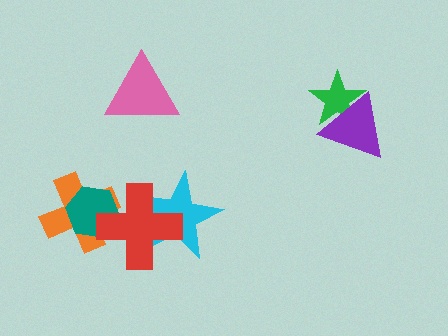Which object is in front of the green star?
The purple triangle is in front of the green star.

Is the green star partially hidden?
Yes, it is partially covered by another shape.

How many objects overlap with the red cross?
3 objects overlap with the red cross.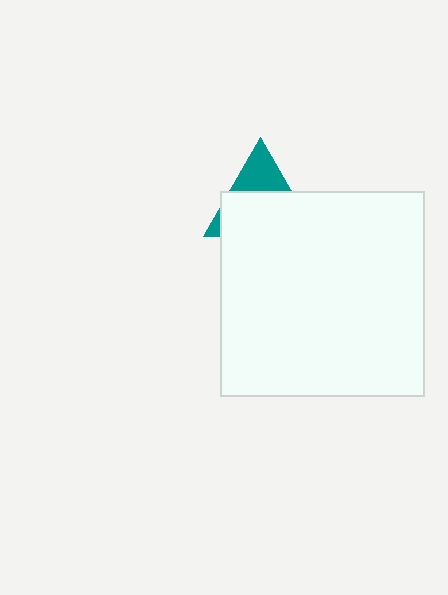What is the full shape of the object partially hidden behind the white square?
The partially hidden object is a teal triangle.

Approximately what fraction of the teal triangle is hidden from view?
Roughly 66% of the teal triangle is hidden behind the white square.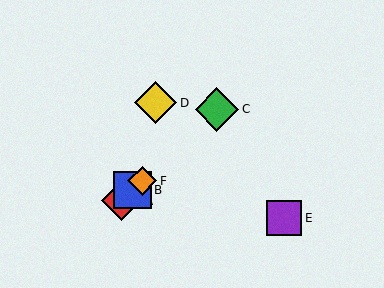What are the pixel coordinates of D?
Object D is at (155, 103).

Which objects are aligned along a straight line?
Objects A, B, C, F are aligned along a straight line.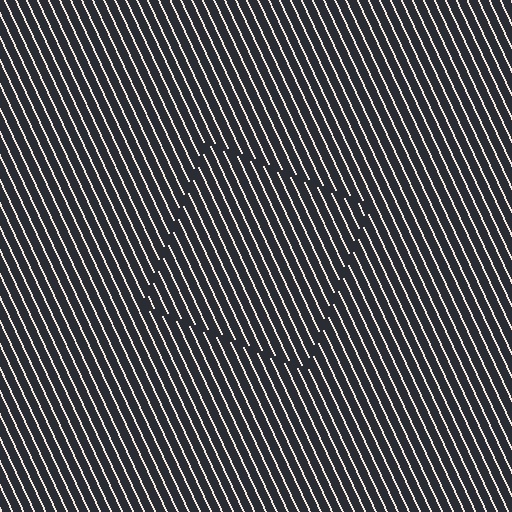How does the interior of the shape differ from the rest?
The interior of the shape contains the same grating, shifted by half a period — the contour is defined by the phase discontinuity where line-ends from the inner and outer gratings abut.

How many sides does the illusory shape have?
4 sides — the line-ends trace a square.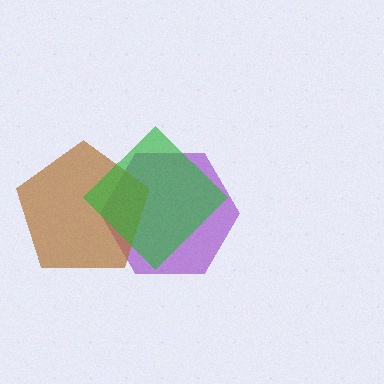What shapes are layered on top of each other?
The layered shapes are: a purple hexagon, a brown pentagon, a green diamond.